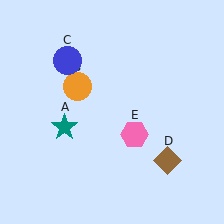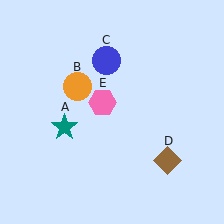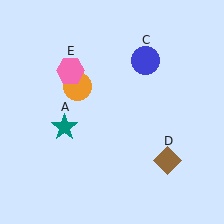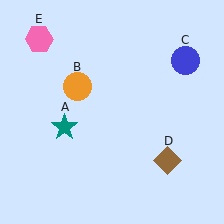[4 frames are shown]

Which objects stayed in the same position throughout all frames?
Teal star (object A) and orange circle (object B) and brown diamond (object D) remained stationary.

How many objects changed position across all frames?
2 objects changed position: blue circle (object C), pink hexagon (object E).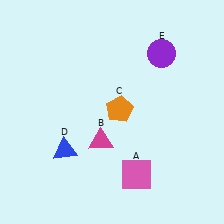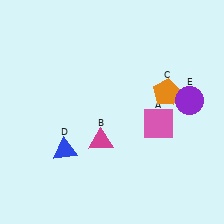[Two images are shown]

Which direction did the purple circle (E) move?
The purple circle (E) moved down.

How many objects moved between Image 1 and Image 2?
3 objects moved between the two images.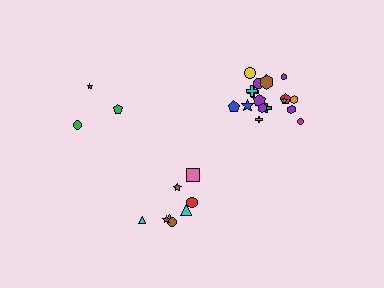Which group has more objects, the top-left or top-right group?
The top-right group.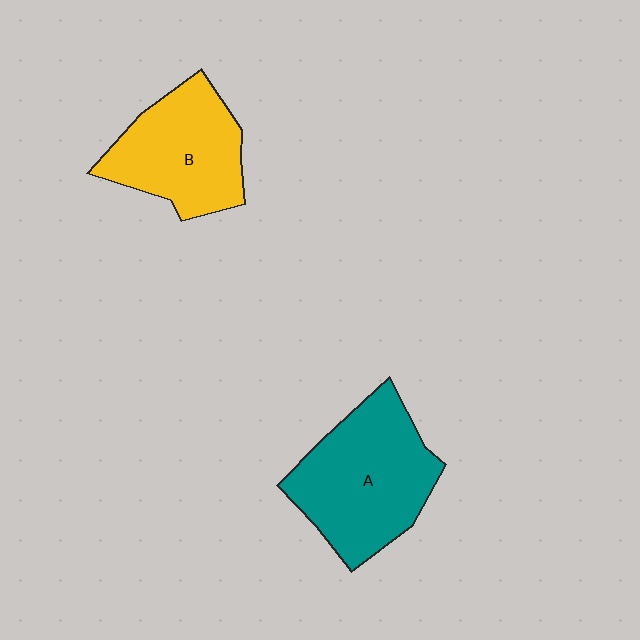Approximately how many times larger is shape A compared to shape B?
Approximately 1.2 times.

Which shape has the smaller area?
Shape B (yellow).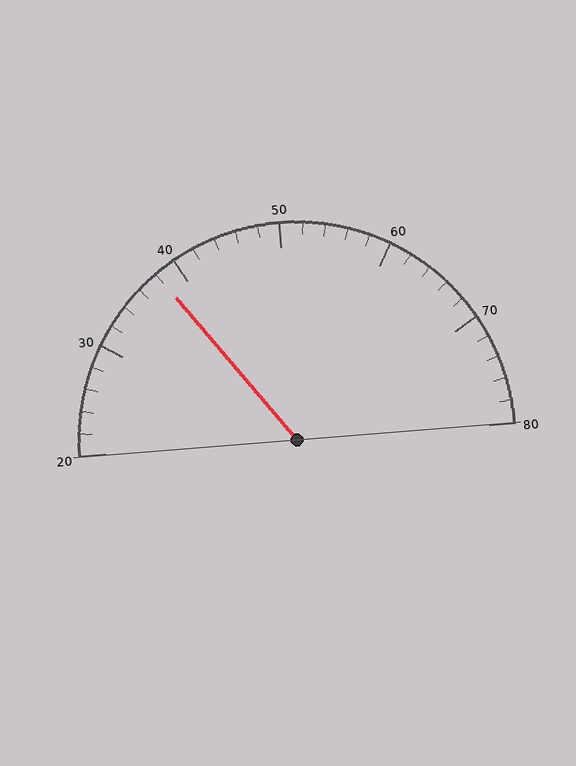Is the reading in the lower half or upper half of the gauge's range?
The reading is in the lower half of the range (20 to 80).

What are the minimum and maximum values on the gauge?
The gauge ranges from 20 to 80.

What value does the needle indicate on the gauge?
The needle indicates approximately 38.